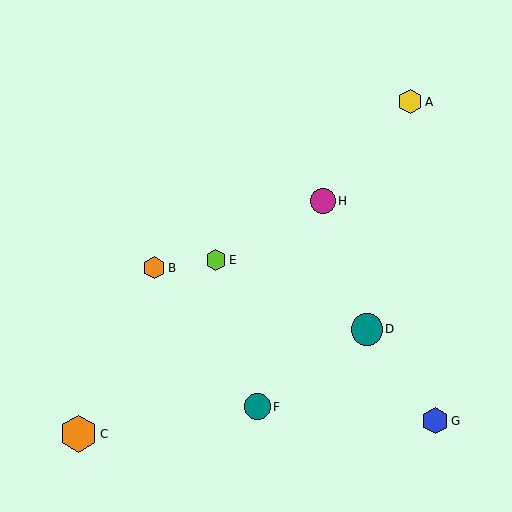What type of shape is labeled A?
Shape A is a yellow hexagon.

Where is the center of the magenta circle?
The center of the magenta circle is at (323, 201).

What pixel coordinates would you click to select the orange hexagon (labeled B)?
Click at (154, 268) to select the orange hexagon B.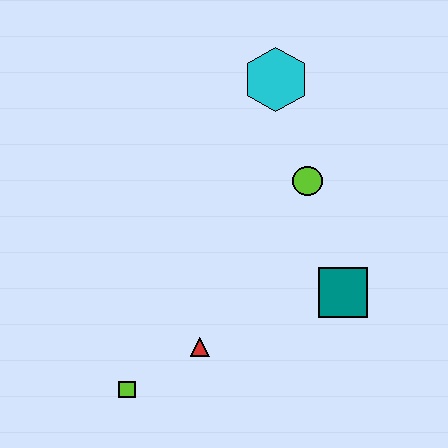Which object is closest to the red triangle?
The lime square is closest to the red triangle.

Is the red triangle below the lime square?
No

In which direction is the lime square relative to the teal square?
The lime square is to the left of the teal square.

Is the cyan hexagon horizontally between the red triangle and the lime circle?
Yes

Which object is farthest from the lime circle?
The lime square is farthest from the lime circle.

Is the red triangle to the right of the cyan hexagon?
No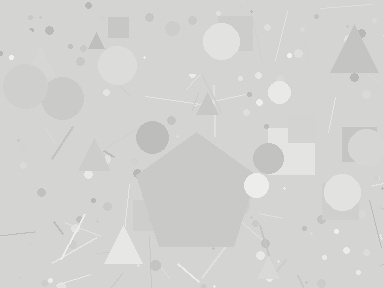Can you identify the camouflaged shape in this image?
The camouflaged shape is a pentagon.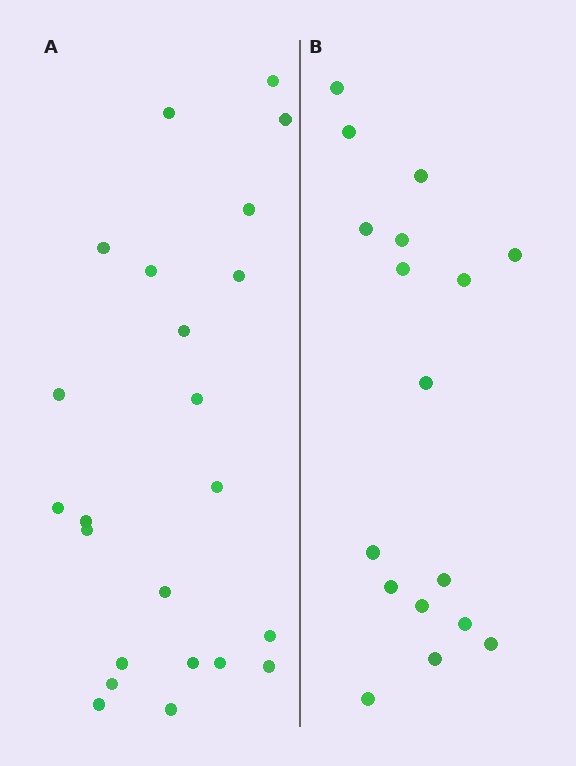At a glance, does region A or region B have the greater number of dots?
Region A (the left region) has more dots.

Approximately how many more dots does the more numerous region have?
Region A has about 6 more dots than region B.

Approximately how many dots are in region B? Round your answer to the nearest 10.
About 20 dots. (The exact count is 17, which rounds to 20.)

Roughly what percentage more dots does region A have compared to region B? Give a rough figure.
About 35% more.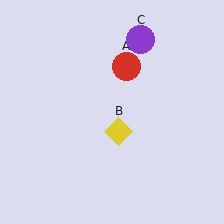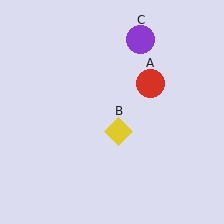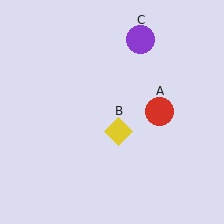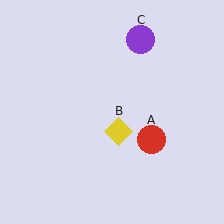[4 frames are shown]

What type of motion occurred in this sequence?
The red circle (object A) rotated clockwise around the center of the scene.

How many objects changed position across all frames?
1 object changed position: red circle (object A).